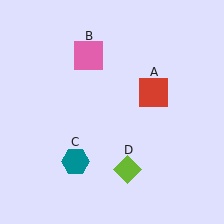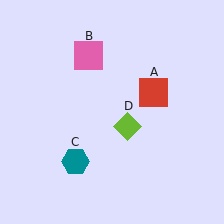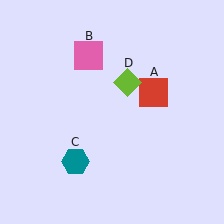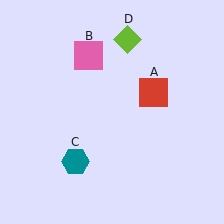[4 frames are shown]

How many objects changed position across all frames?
1 object changed position: lime diamond (object D).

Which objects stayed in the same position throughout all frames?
Red square (object A) and pink square (object B) and teal hexagon (object C) remained stationary.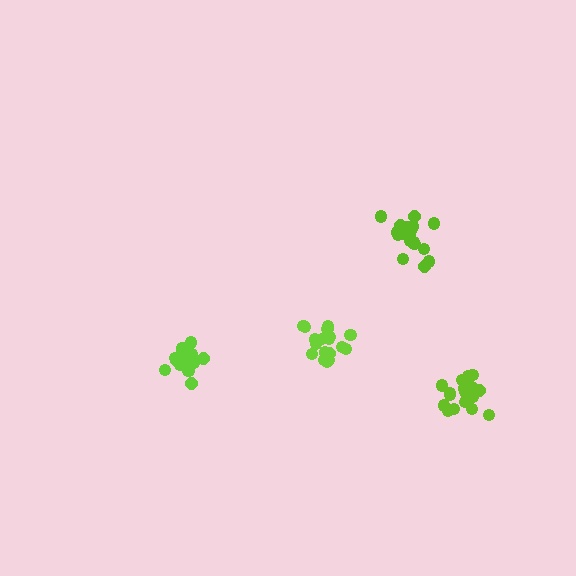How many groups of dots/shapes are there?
There are 4 groups.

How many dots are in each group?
Group 1: 21 dots, Group 2: 17 dots, Group 3: 18 dots, Group 4: 18 dots (74 total).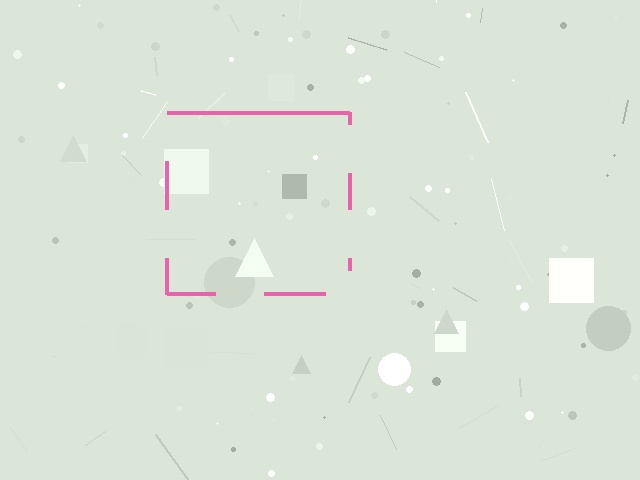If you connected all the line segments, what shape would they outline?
They would outline a square.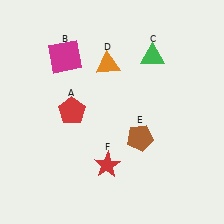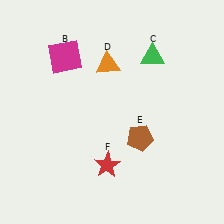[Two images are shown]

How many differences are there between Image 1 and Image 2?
There is 1 difference between the two images.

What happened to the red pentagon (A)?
The red pentagon (A) was removed in Image 2. It was in the top-left area of Image 1.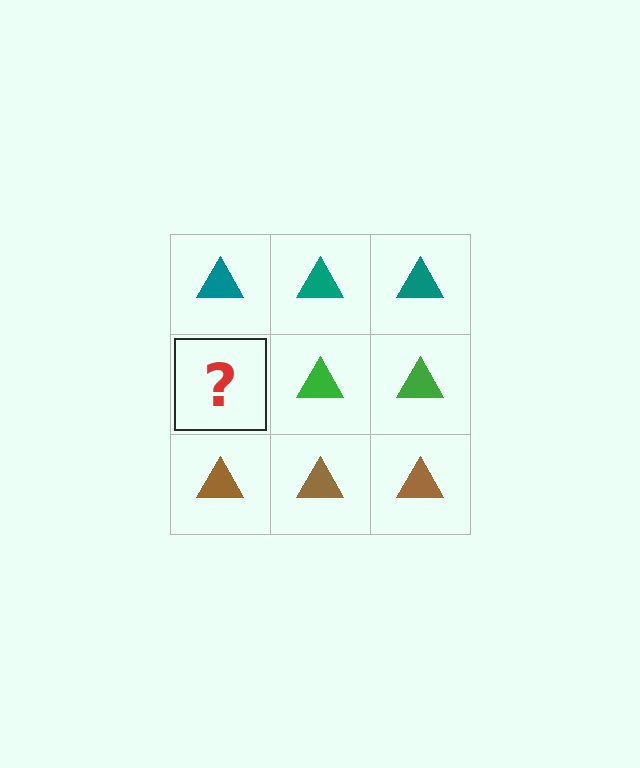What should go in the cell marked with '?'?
The missing cell should contain a green triangle.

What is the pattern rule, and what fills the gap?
The rule is that each row has a consistent color. The gap should be filled with a green triangle.